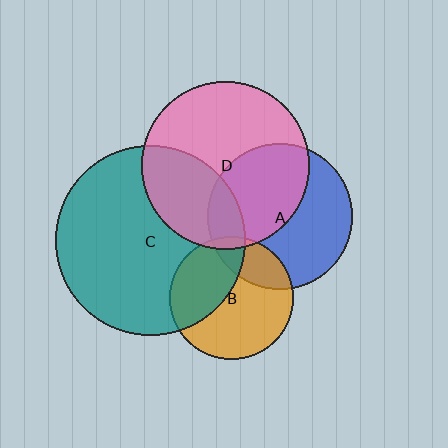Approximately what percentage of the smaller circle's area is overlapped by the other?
Approximately 15%.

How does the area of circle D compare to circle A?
Approximately 1.3 times.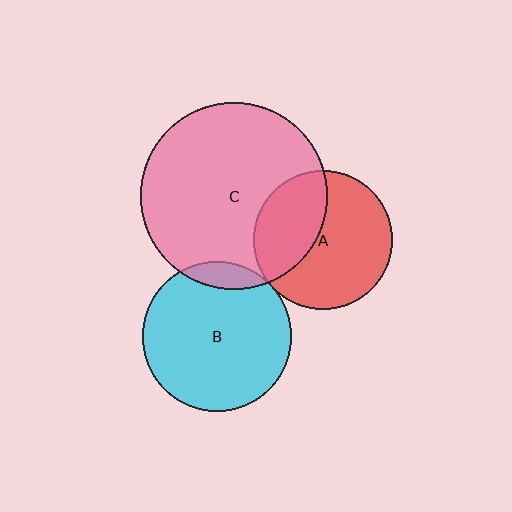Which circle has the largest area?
Circle C (pink).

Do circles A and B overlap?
Yes.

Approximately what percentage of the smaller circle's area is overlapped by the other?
Approximately 5%.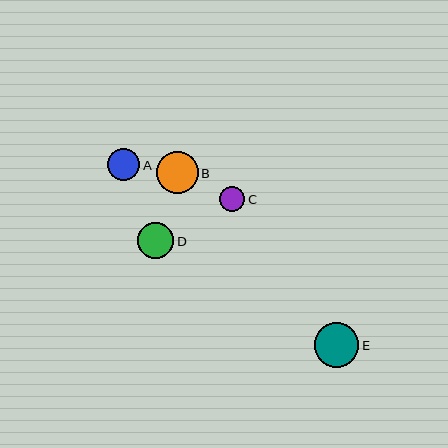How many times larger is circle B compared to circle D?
Circle B is approximately 1.2 times the size of circle D.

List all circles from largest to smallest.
From largest to smallest: E, B, D, A, C.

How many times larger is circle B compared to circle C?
Circle B is approximately 1.7 times the size of circle C.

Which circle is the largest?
Circle E is the largest with a size of approximately 45 pixels.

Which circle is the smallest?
Circle C is the smallest with a size of approximately 25 pixels.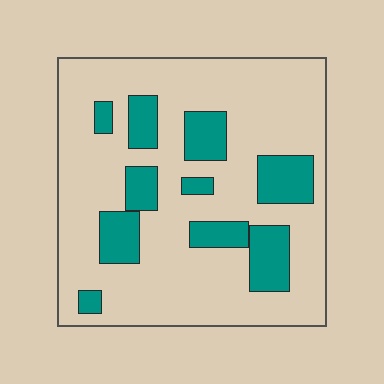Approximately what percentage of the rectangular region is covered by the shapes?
Approximately 20%.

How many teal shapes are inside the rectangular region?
10.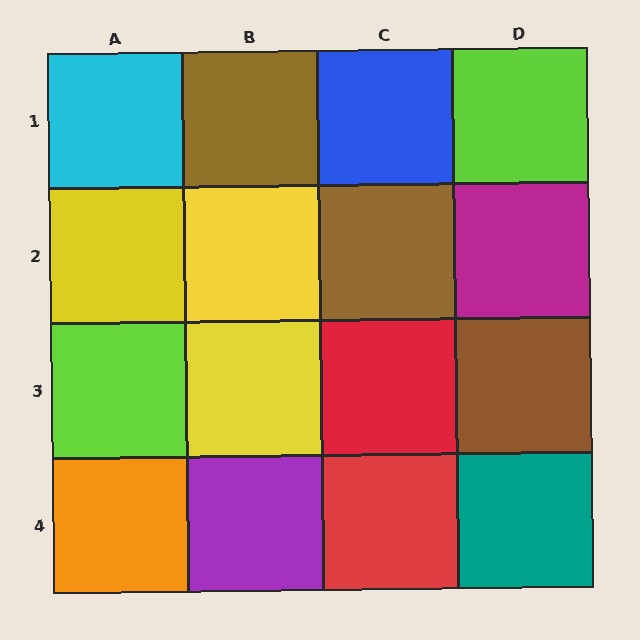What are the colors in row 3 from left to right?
Lime, yellow, red, brown.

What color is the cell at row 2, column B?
Yellow.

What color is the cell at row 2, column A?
Yellow.